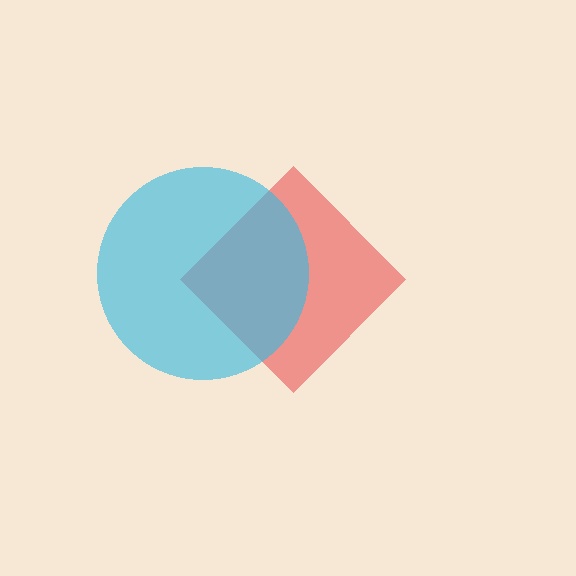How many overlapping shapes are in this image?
There are 2 overlapping shapes in the image.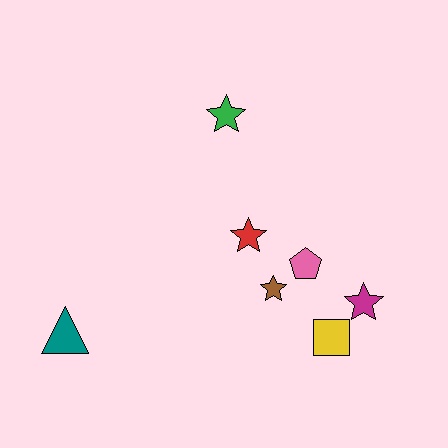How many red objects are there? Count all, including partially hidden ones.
There is 1 red object.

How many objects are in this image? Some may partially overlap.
There are 7 objects.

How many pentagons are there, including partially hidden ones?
There is 1 pentagon.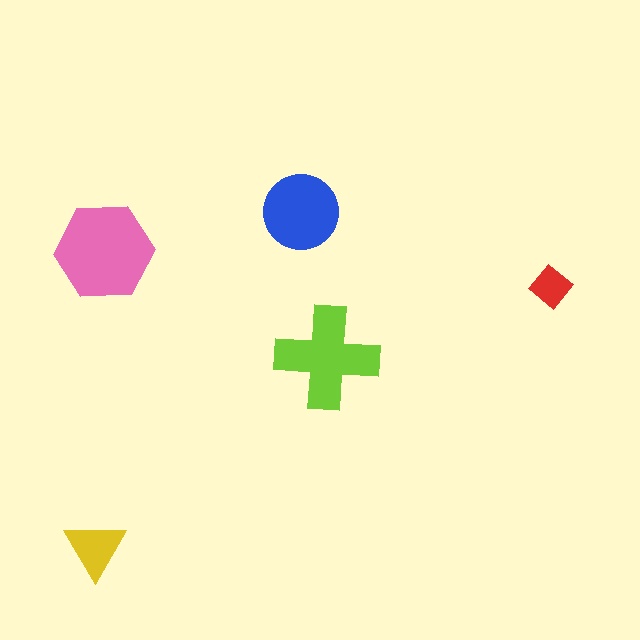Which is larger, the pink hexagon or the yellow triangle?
The pink hexagon.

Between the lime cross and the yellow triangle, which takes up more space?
The lime cross.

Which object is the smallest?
The red diamond.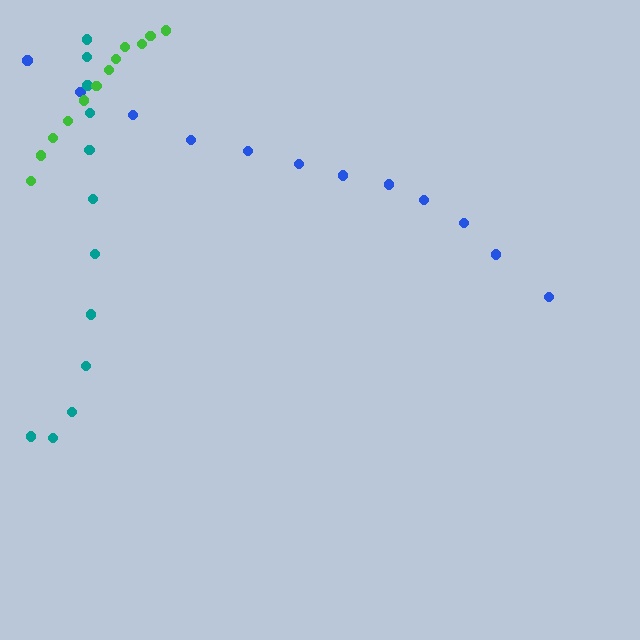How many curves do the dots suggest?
There are 3 distinct paths.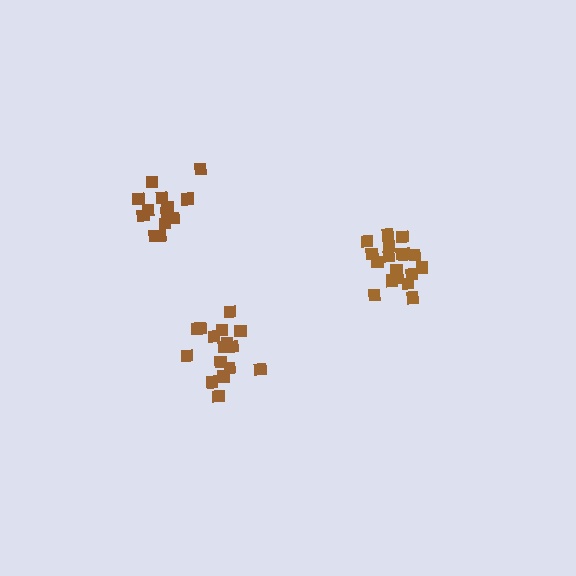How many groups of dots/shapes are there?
There are 3 groups.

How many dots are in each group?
Group 1: 16 dots, Group 2: 14 dots, Group 3: 18 dots (48 total).